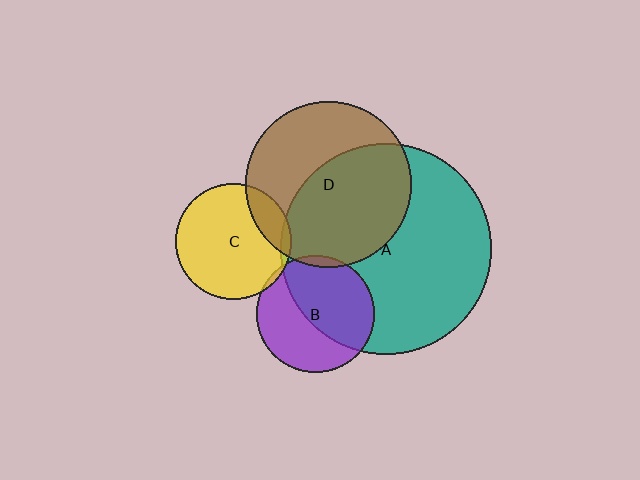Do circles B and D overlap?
Yes.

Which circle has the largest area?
Circle A (teal).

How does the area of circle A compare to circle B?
Approximately 3.2 times.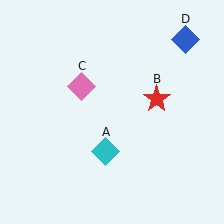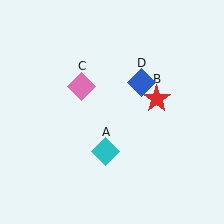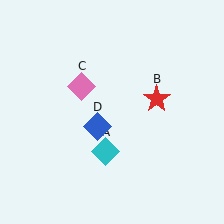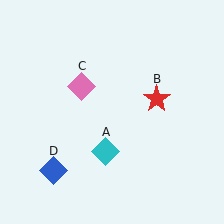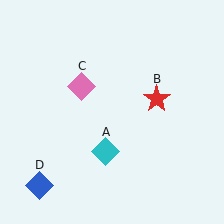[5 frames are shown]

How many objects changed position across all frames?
1 object changed position: blue diamond (object D).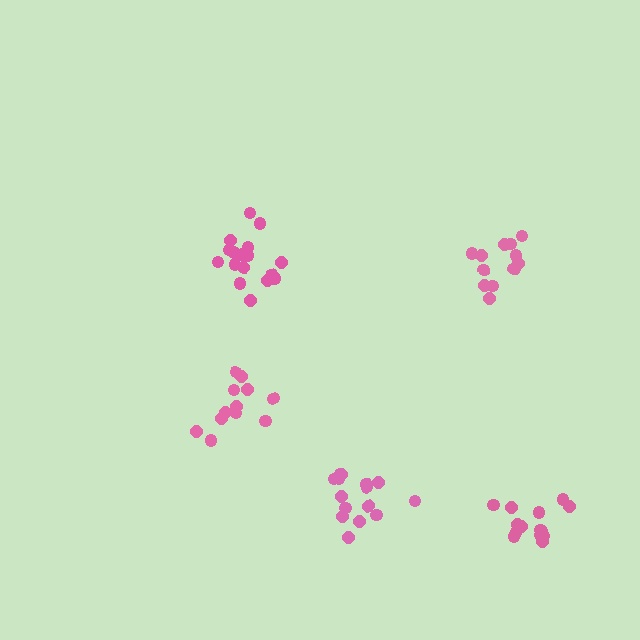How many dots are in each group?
Group 1: 13 dots, Group 2: 17 dots, Group 3: 12 dots, Group 4: 15 dots, Group 5: 14 dots (71 total).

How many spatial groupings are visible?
There are 5 spatial groupings.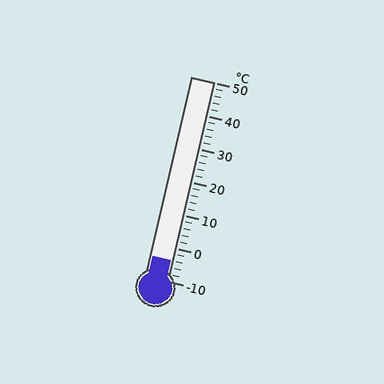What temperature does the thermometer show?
The thermometer shows approximately -4°C.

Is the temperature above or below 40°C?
The temperature is below 40°C.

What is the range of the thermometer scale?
The thermometer scale ranges from -10°C to 50°C.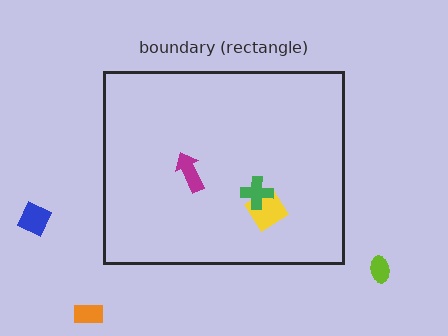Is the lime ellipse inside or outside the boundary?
Outside.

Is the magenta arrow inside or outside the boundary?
Inside.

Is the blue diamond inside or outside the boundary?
Outside.